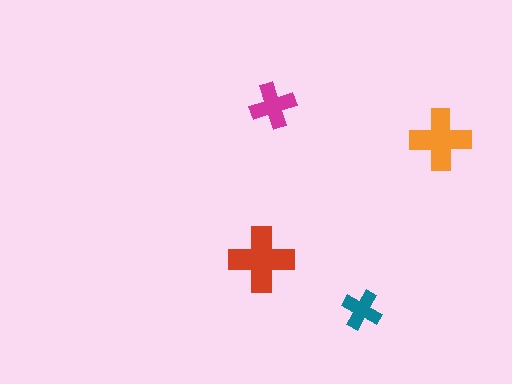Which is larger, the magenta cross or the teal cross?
The magenta one.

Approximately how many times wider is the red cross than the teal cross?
About 1.5 times wider.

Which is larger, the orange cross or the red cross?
The red one.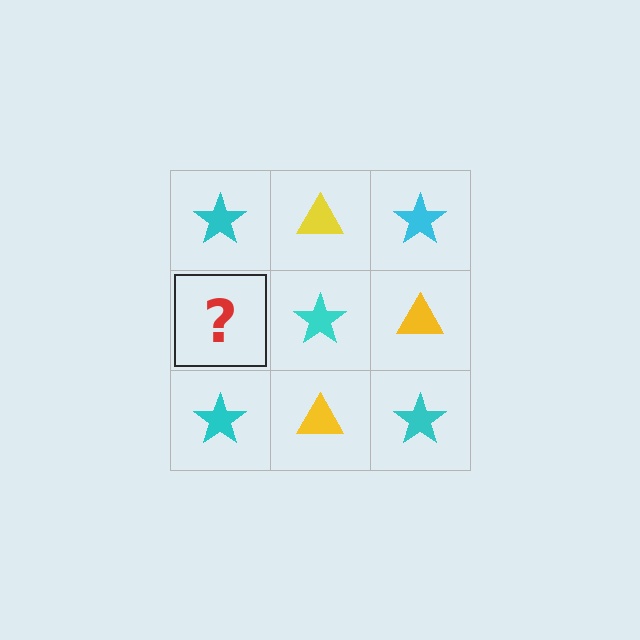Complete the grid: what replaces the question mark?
The question mark should be replaced with a yellow triangle.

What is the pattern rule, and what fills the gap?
The rule is that it alternates cyan star and yellow triangle in a checkerboard pattern. The gap should be filled with a yellow triangle.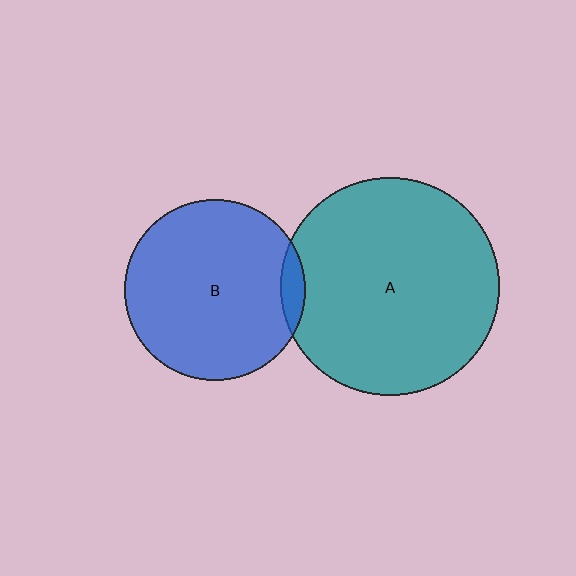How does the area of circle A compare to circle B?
Approximately 1.5 times.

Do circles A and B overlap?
Yes.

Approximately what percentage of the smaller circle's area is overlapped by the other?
Approximately 5%.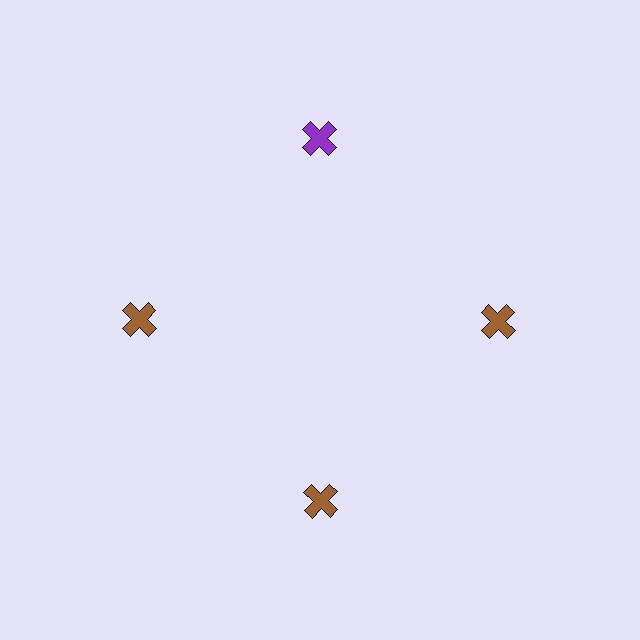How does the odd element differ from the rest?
It has a different color: purple instead of brown.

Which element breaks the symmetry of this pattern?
The purple cross at roughly the 12 o'clock position breaks the symmetry. All other shapes are brown crosses.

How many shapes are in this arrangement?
There are 4 shapes arranged in a ring pattern.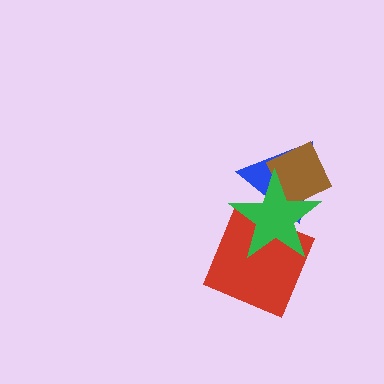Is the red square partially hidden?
Yes, it is partially covered by another shape.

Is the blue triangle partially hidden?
Yes, it is partially covered by another shape.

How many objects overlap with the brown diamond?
2 objects overlap with the brown diamond.